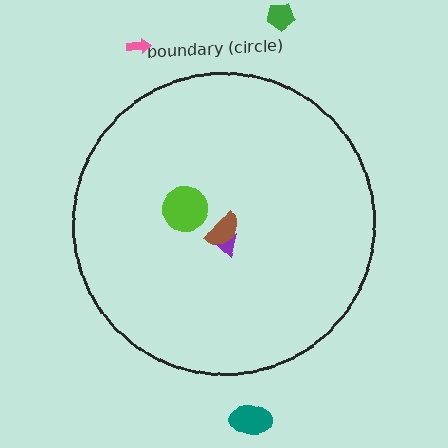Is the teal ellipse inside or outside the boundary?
Outside.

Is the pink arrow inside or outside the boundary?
Outside.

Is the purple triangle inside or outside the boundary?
Inside.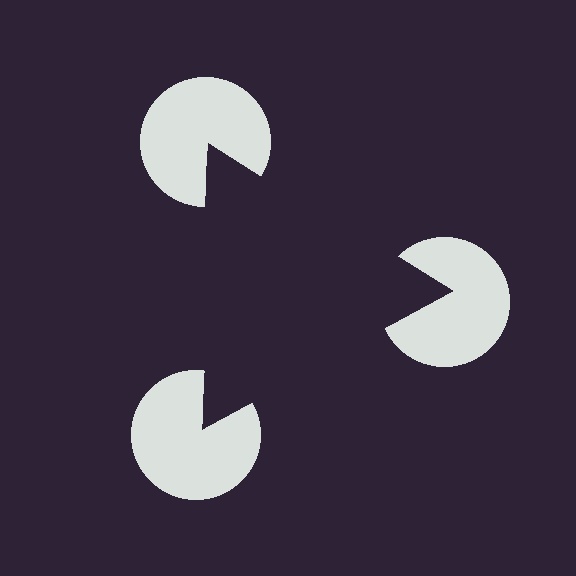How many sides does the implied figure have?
3 sides.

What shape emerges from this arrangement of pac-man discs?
An illusory triangle — its edges are inferred from the aligned wedge cuts in the pac-man discs, not physically drawn.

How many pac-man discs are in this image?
There are 3 — one at each vertex of the illusory triangle.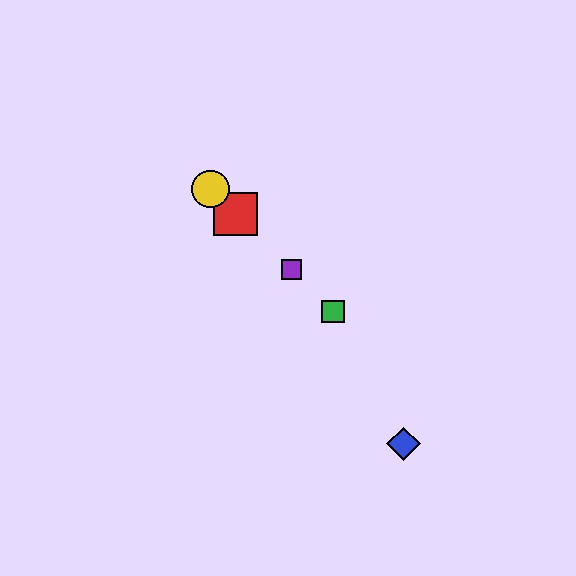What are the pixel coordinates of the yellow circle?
The yellow circle is at (211, 189).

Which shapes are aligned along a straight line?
The red square, the green square, the yellow circle, the purple square are aligned along a straight line.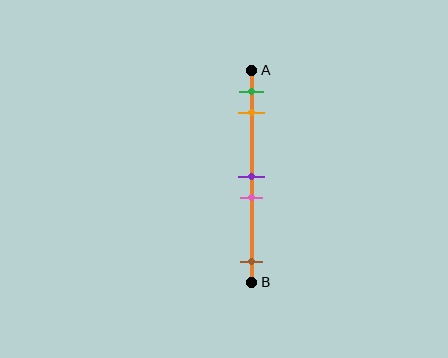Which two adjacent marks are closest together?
The purple and pink marks are the closest adjacent pair.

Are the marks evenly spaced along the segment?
No, the marks are not evenly spaced.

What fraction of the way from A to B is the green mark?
The green mark is approximately 10% (0.1) of the way from A to B.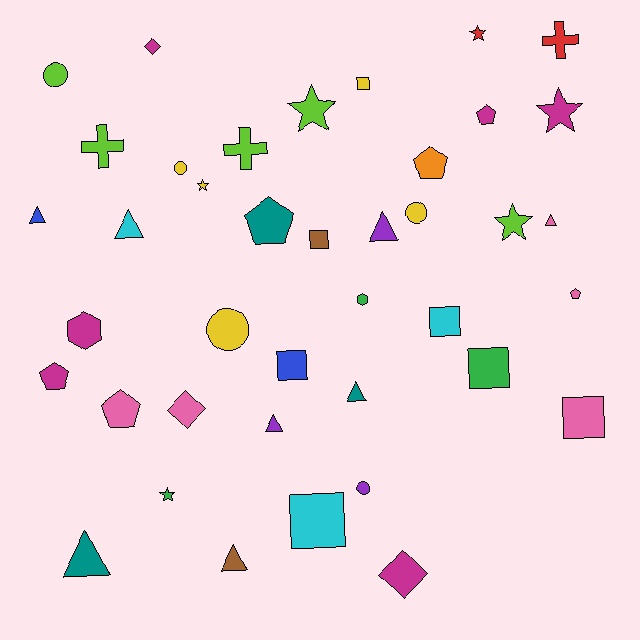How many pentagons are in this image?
There are 6 pentagons.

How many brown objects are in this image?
There are 2 brown objects.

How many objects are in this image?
There are 40 objects.